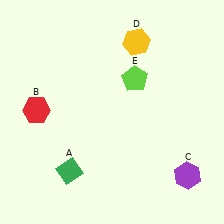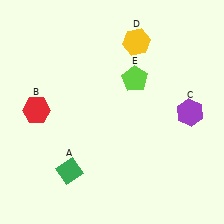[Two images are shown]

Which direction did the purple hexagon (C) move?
The purple hexagon (C) moved up.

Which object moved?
The purple hexagon (C) moved up.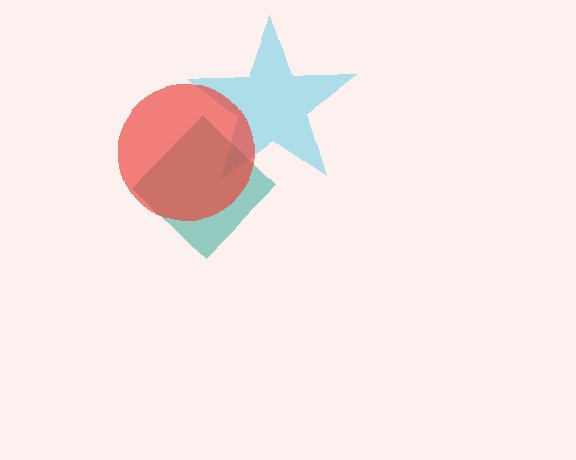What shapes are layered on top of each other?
The layered shapes are: a cyan star, a teal diamond, a red circle.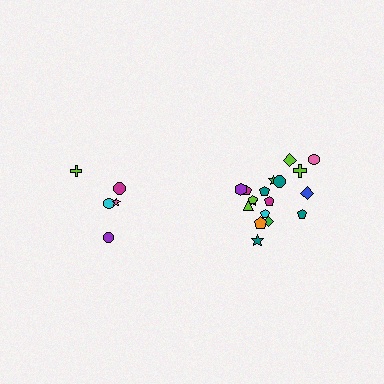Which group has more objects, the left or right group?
The right group.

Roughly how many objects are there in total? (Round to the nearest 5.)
Roughly 25 objects in total.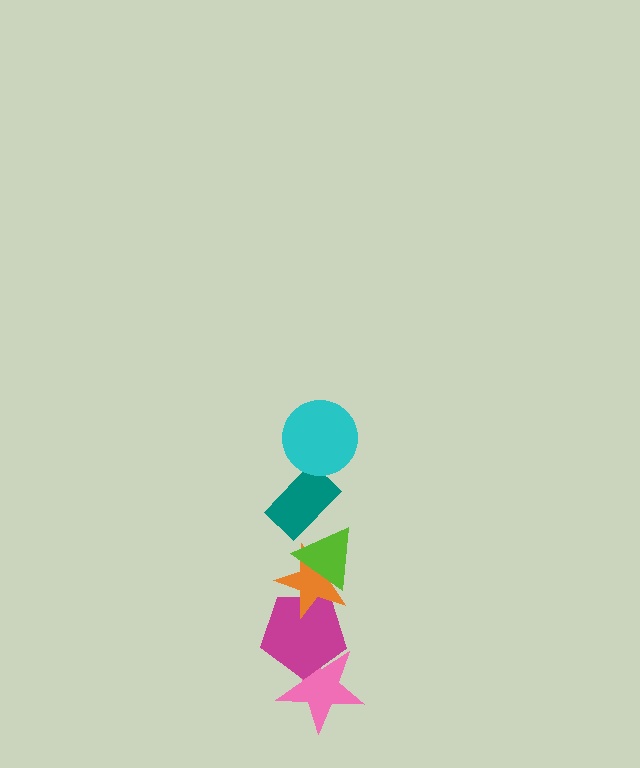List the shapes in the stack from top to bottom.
From top to bottom: the cyan circle, the teal rectangle, the lime triangle, the orange star, the magenta pentagon, the pink star.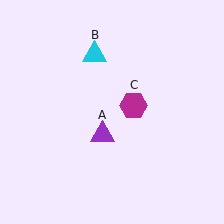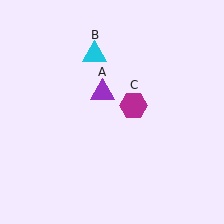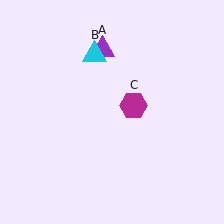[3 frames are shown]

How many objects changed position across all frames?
1 object changed position: purple triangle (object A).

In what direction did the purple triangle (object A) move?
The purple triangle (object A) moved up.